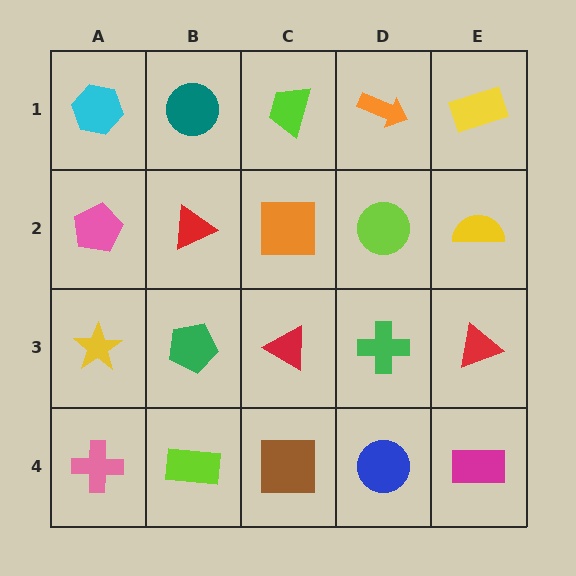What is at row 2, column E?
A yellow semicircle.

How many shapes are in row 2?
5 shapes.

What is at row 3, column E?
A red triangle.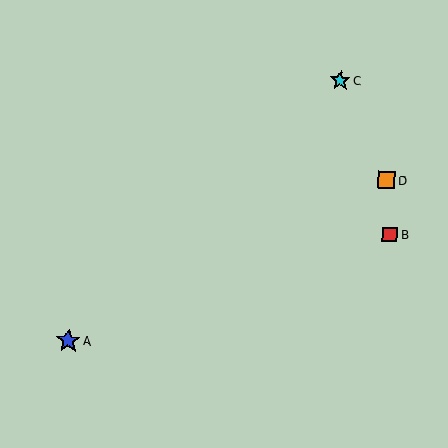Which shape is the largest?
The blue star (labeled A) is the largest.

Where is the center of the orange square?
The center of the orange square is at (387, 180).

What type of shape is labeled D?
Shape D is an orange square.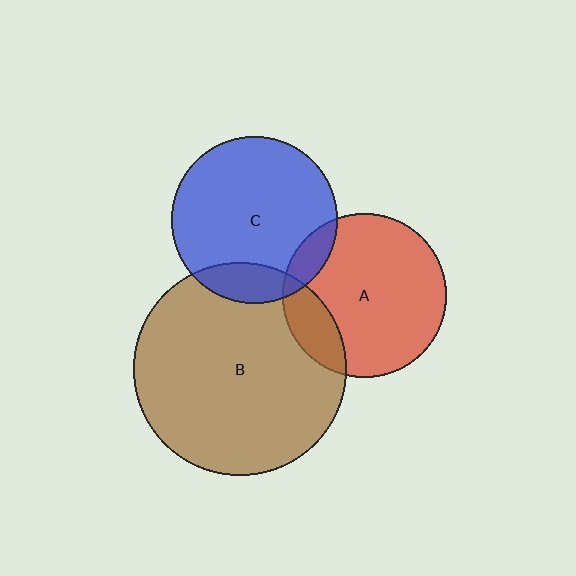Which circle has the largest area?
Circle B (brown).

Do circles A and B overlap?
Yes.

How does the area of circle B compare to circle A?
Approximately 1.7 times.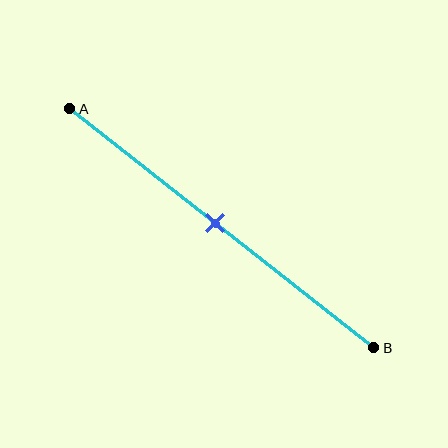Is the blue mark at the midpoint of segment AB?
Yes, the mark is approximately at the midpoint.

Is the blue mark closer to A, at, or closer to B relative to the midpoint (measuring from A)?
The blue mark is approximately at the midpoint of segment AB.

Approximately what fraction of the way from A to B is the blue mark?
The blue mark is approximately 50% of the way from A to B.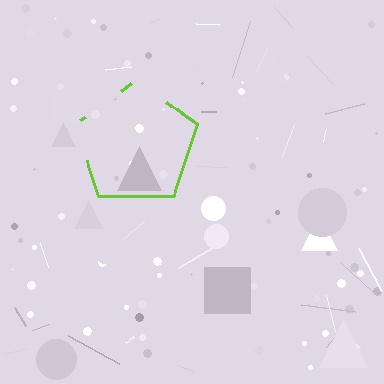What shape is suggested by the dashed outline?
The dashed outline suggests a pentagon.